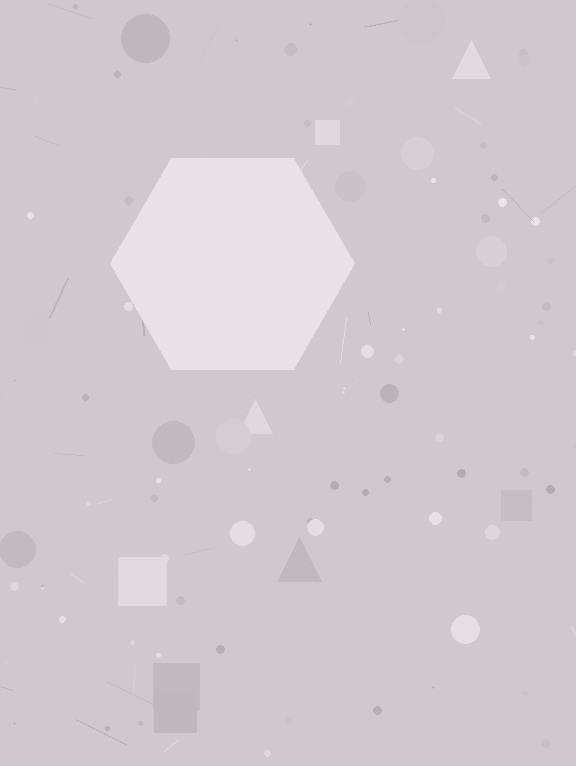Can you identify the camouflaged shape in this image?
The camouflaged shape is a hexagon.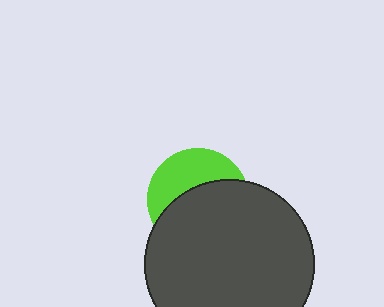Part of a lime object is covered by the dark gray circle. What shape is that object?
It is a circle.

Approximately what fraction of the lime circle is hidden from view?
Roughly 60% of the lime circle is hidden behind the dark gray circle.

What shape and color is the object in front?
The object in front is a dark gray circle.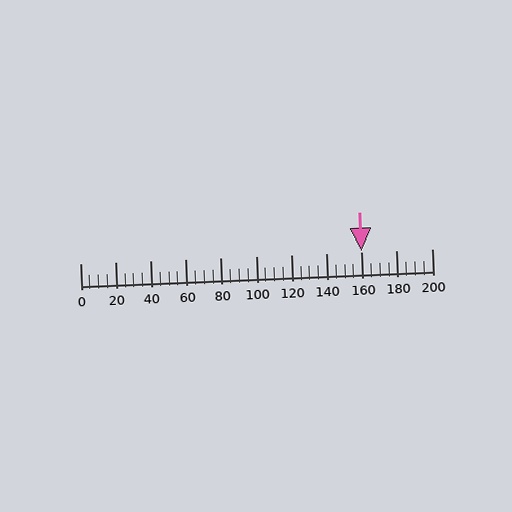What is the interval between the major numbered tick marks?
The major tick marks are spaced 20 units apart.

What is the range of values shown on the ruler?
The ruler shows values from 0 to 200.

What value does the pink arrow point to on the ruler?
The pink arrow points to approximately 160.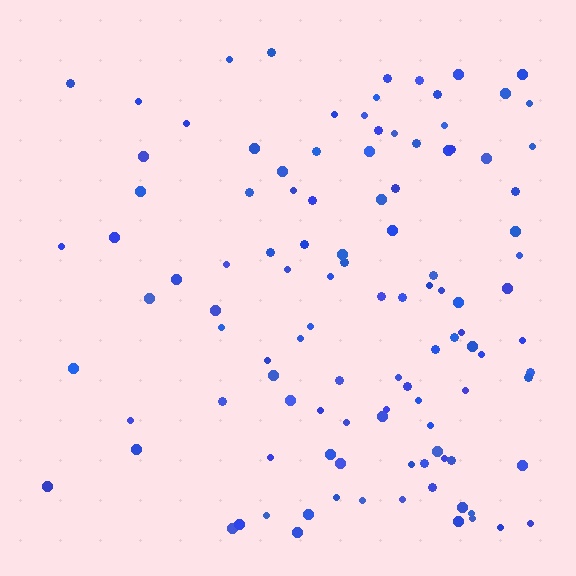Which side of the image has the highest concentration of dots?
The right.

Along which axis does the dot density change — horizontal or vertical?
Horizontal.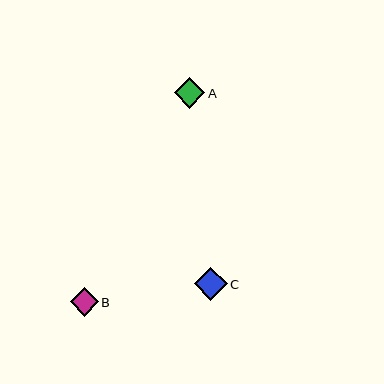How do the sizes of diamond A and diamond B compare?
Diamond A and diamond B are approximately the same size.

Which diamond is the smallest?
Diamond B is the smallest with a size of approximately 28 pixels.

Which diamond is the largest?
Diamond C is the largest with a size of approximately 33 pixels.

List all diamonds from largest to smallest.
From largest to smallest: C, A, B.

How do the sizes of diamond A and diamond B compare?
Diamond A and diamond B are approximately the same size.